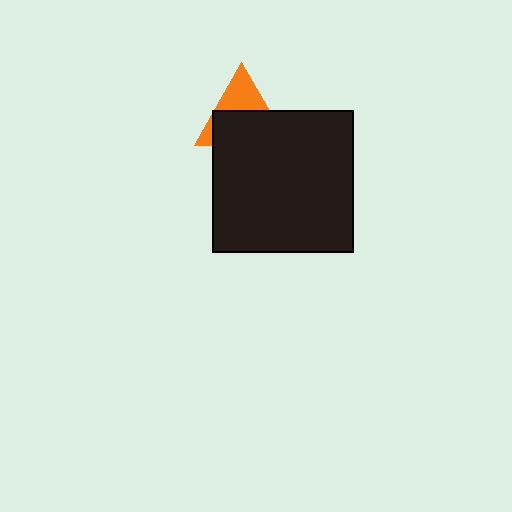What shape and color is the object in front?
The object in front is a black square.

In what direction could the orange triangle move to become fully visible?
The orange triangle could move up. That would shift it out from behind the black square entirely.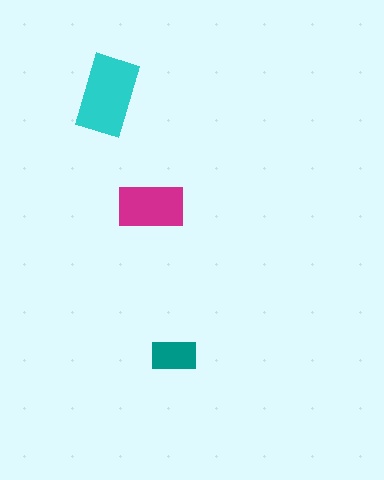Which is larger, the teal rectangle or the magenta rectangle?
The magenta one.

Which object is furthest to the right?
The teal rectangle is rightmost.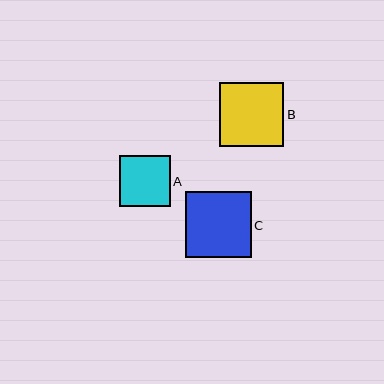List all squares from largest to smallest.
From largest to smallest: C, B, A.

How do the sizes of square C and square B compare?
Square C and square B are approximately the same size.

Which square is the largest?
Square C is the largest with a size of approximately 66 pixels.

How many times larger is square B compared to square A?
Square B is approximately 1.3 times the size of square A.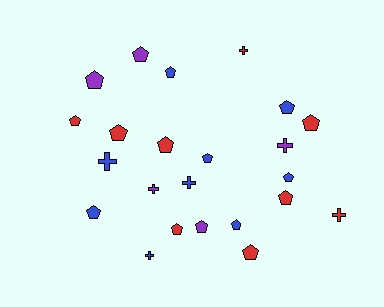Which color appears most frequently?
Blue, with 9 objects.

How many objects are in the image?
There are 23 objects.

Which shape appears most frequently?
Pentagon, with 16 objects.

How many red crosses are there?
There are 2 red crosses.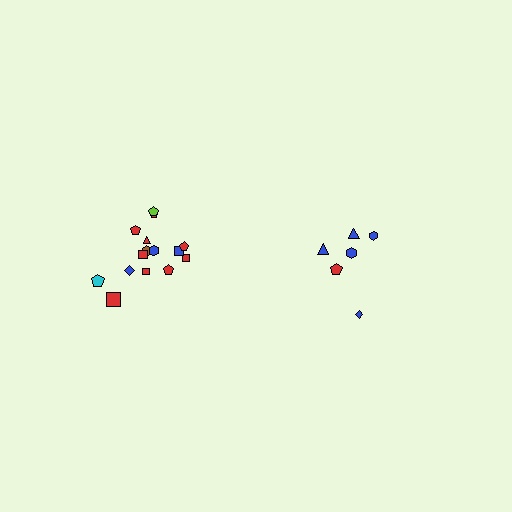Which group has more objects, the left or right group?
The left group.